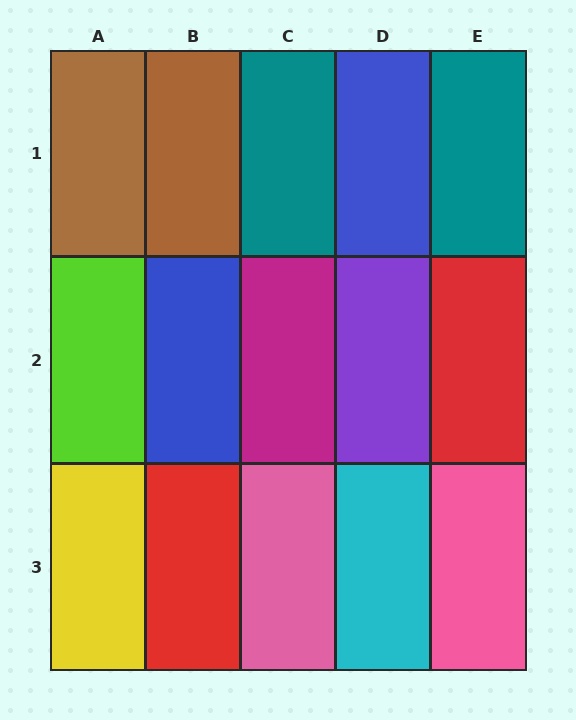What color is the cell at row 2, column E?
Red.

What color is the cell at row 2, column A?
Lime.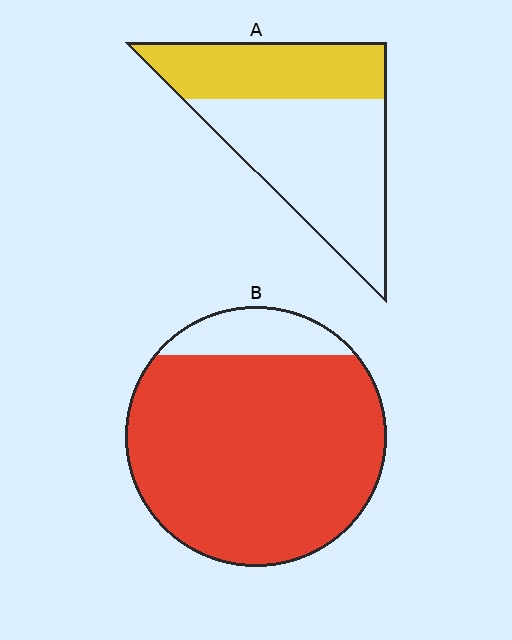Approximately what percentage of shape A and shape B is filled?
A is approximately 40% and B is approximately 85%.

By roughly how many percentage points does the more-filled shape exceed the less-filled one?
By roughly 50 percentage points (B over A).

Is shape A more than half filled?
No.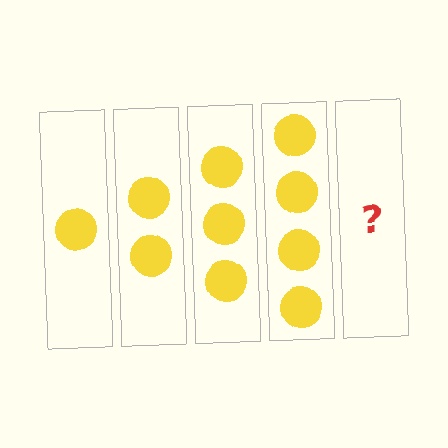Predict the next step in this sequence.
The next step is 5 circles.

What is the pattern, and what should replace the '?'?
The pattern is that each step adds one more circle. The '?' should be 5 circles.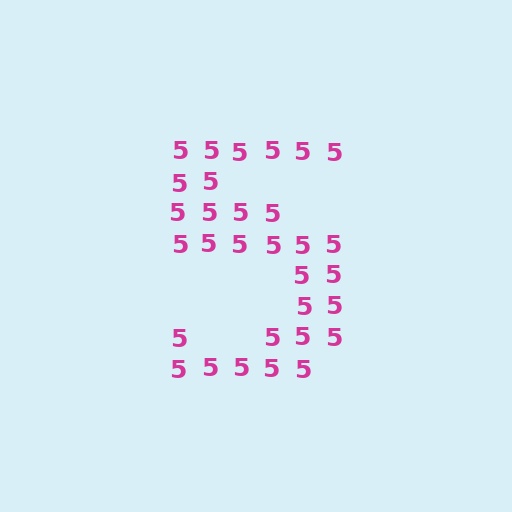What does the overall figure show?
The overall figure shows the digit 5.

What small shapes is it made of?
It is made of small digit 5's.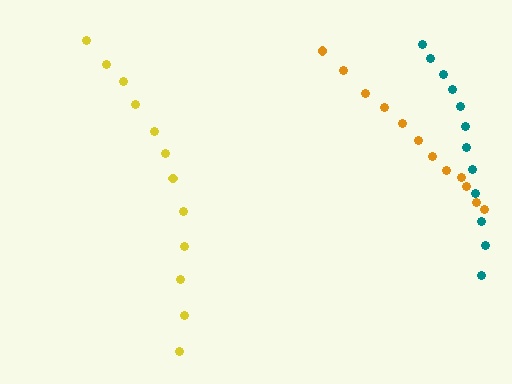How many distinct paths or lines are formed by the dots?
There are 3 distinct paths.